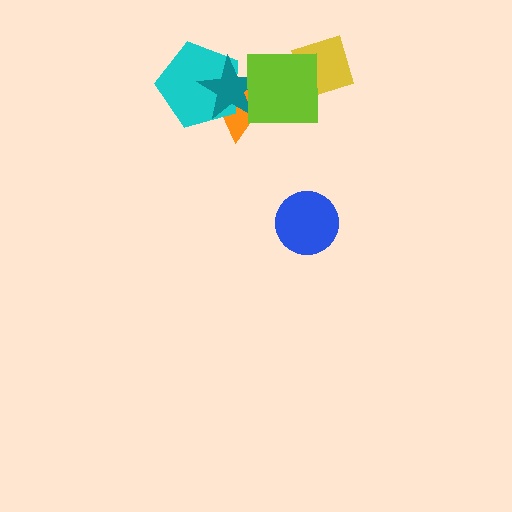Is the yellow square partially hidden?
Yes, it is partially covered by another shape.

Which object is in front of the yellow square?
The lime square is in front of the yellow square.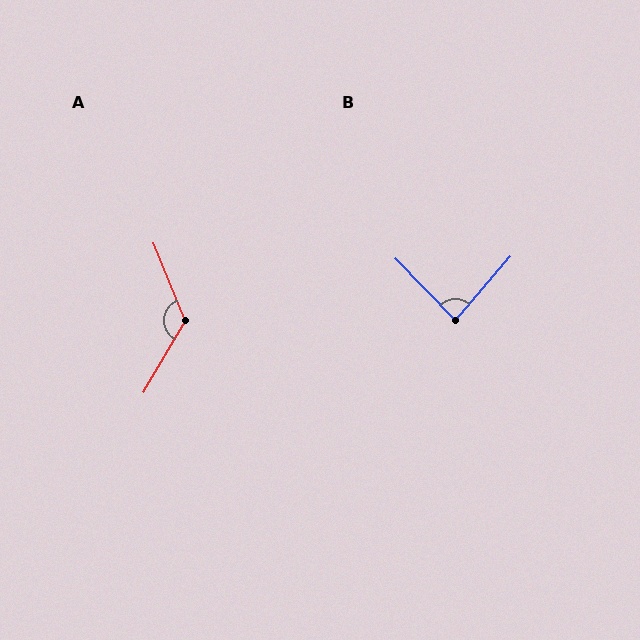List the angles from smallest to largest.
B (84°), A (128°).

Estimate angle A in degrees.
Approximately 128 degrees.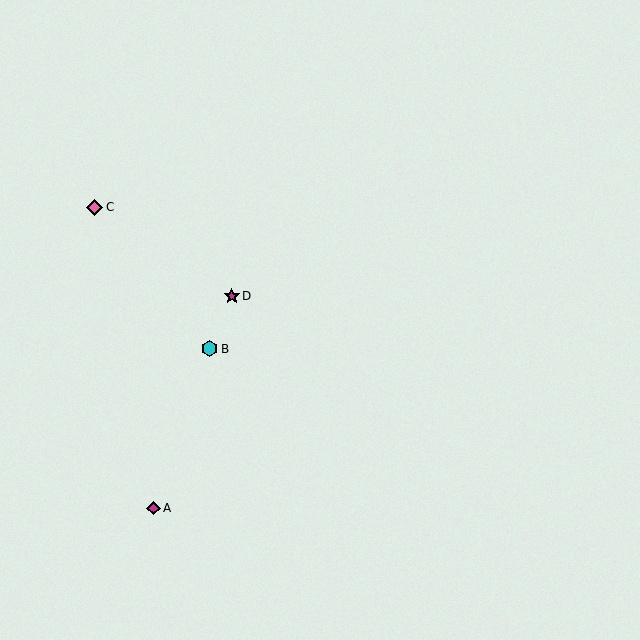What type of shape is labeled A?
Shape A is a magenta diamond.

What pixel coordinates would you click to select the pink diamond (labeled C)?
Click at (94, 207) to select the pink diamond C.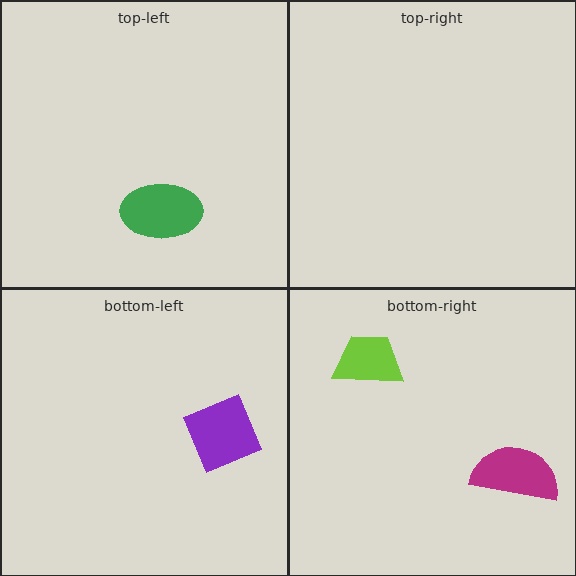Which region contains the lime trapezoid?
The bottom-right region.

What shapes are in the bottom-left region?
The purple diamond.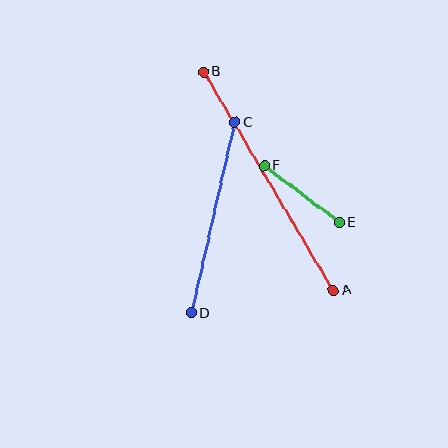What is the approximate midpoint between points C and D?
The midpoint is at approximately (213, 218) pixels.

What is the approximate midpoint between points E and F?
The midpoint is at approximately (302, 194) pixels.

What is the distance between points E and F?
The distance is approximately 94 pixels.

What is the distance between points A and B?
The distance is approximately 254 pixels.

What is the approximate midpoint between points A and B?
The midpoint is at approximately (268, 181) pixels.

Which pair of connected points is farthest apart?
Points A and B are farthest apart.